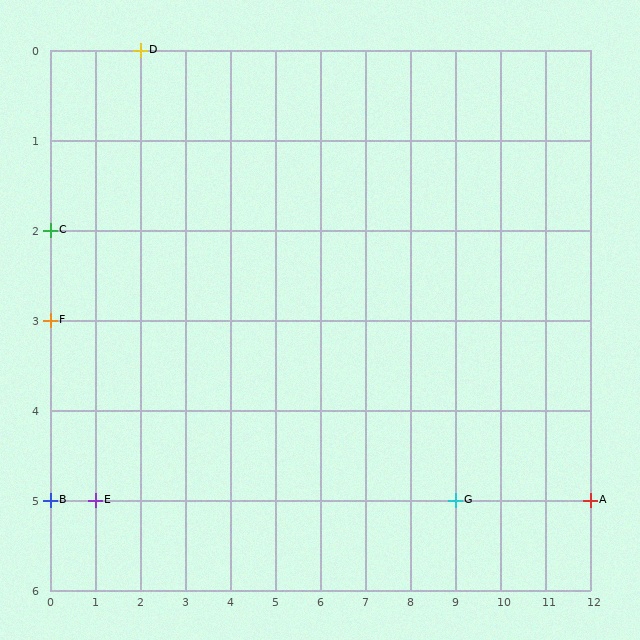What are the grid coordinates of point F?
Point F is at grid coordinates (0, 3).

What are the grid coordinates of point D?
Point D is at grid coordinates (2, 0).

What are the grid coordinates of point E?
Point E is at grid coordinates (1, 5).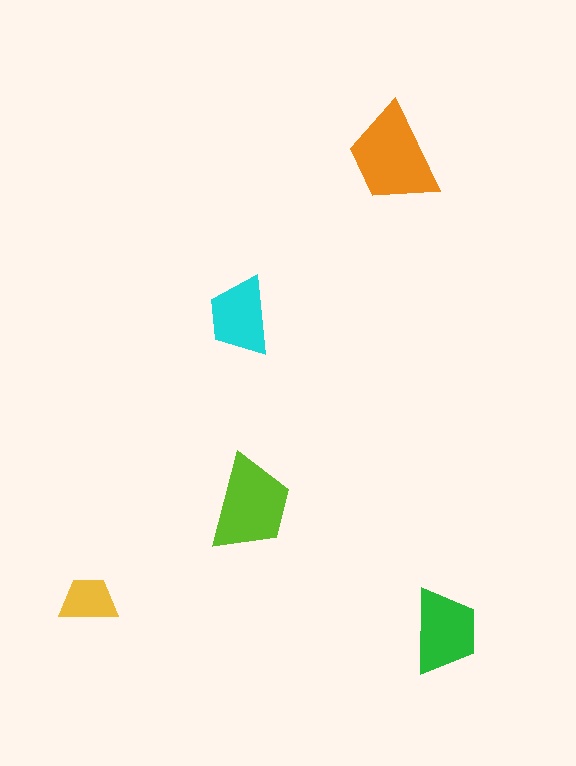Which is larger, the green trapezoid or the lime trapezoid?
The lime one.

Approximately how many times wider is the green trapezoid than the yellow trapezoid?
About 1.5 times wider.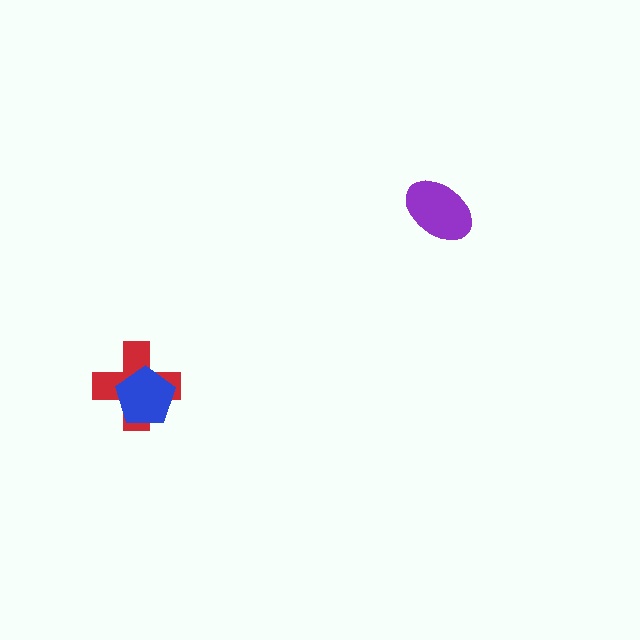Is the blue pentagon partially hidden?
No, no other shape covers it.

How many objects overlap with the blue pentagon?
1 object overlaps with the blue pentagon.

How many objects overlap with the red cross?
1 object overlaps with the red cross.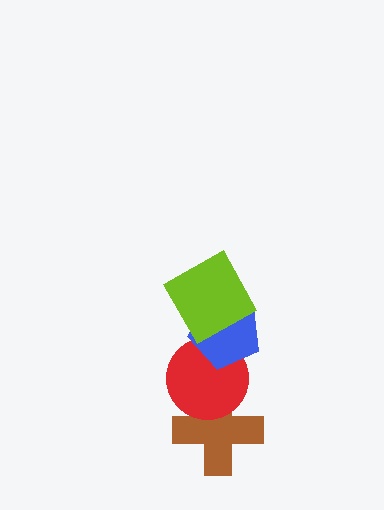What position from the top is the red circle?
The red circle is 3rd from the top.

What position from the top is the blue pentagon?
The blue pentagon is 2nd from the top.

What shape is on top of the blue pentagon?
The lime square is on top of the blue pentagon.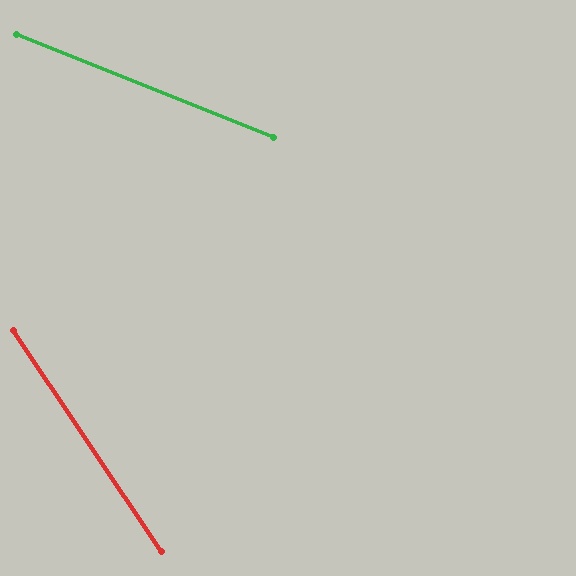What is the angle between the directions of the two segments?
Approximately 35 degrees.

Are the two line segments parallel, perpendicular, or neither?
Neither parallel nor perpendicular — they differ by about 35°.